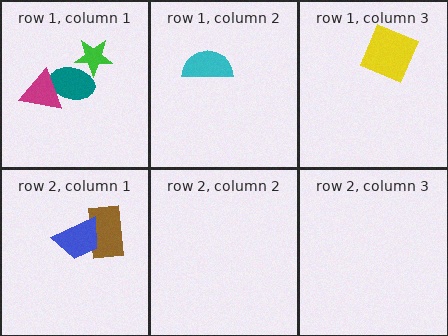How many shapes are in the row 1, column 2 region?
1.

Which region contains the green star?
The row 1, column 1 region.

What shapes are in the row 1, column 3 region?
The yellow square.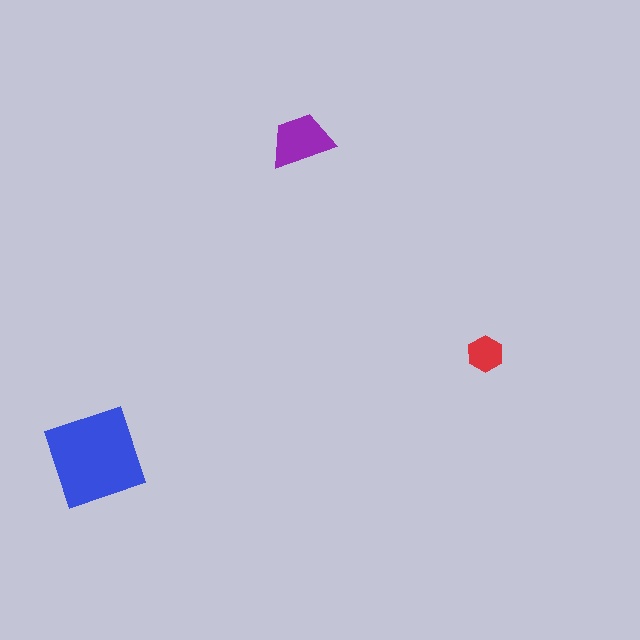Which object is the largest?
The blue square.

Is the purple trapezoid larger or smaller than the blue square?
Smaller.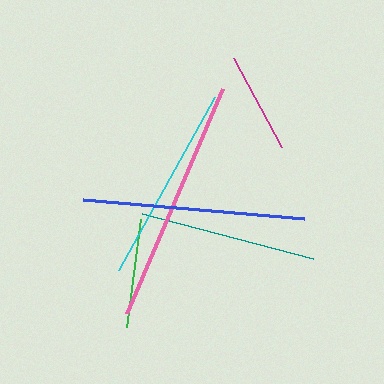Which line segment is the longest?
The pink line is the longest at approximately 246 pixels.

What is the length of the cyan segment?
The cyan segment is approximately 198 pixels long.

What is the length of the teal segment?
The teal segment is approximately 177 pixels long.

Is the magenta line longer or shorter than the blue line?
The blue line is longer than the magenta line.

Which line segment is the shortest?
The magenta line is the shortest at approximately 101 pixels.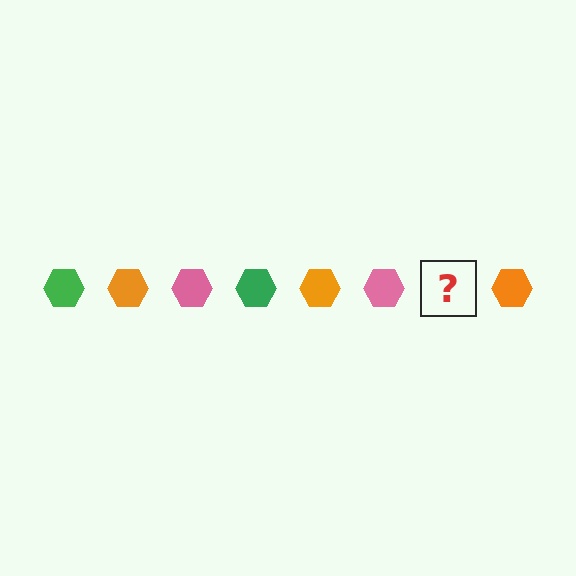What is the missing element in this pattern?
The missing element is a green hexagon.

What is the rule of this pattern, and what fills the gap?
The rule is that the pattern cycles through green, orange, pink hexagons. The gap should be filled with a green hexagon.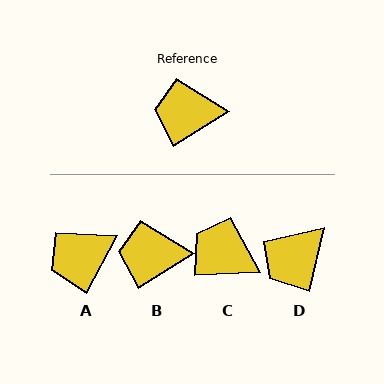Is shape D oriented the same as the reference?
No, it is off by about 45 degrees.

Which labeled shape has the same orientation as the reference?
B.